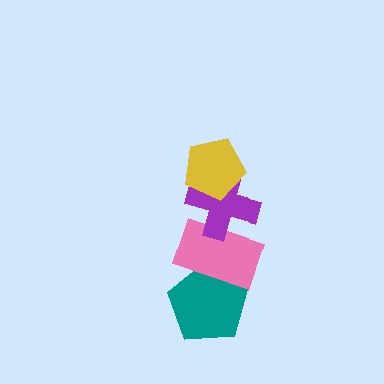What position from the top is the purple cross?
The purple cross is 2nd from the top.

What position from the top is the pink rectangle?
The pink rectangle is 3rd from the top.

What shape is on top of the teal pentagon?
The pink rectangle is on top of the teal pentagon.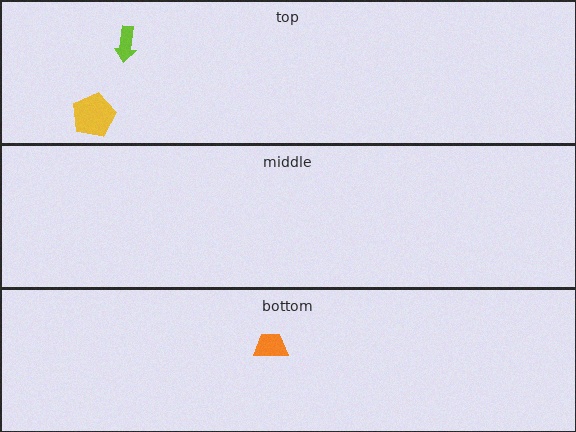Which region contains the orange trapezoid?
The bottom region.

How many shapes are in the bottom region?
1.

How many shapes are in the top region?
2.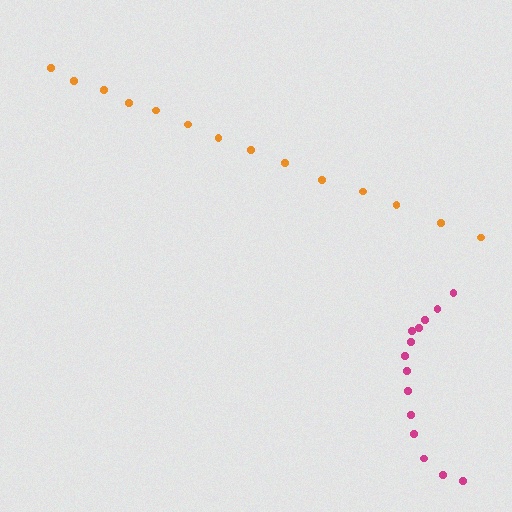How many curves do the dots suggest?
There are 2 distinct paths.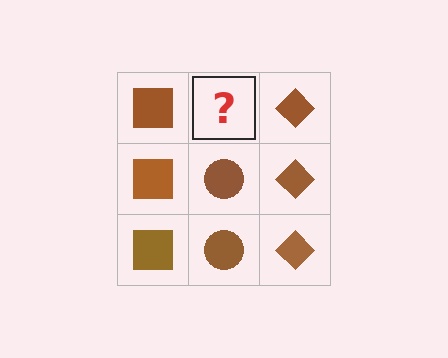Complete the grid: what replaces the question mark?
The question mark should be replaced with a brown circle.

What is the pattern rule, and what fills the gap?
The rule is that each column has a consistent shape. The gap should be filled with a brown circle.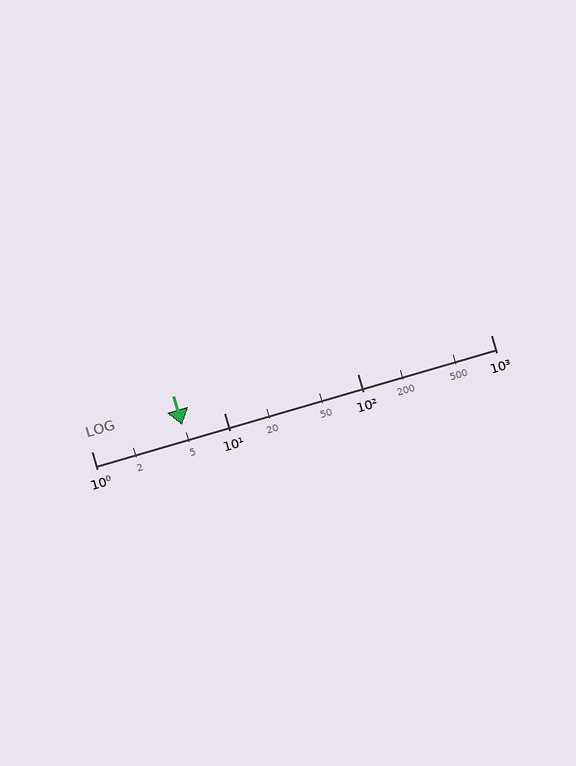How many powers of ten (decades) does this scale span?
The scale spans 3 decades, from 1 to 1000.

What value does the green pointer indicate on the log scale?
The pointer indicates approximately 4.8.